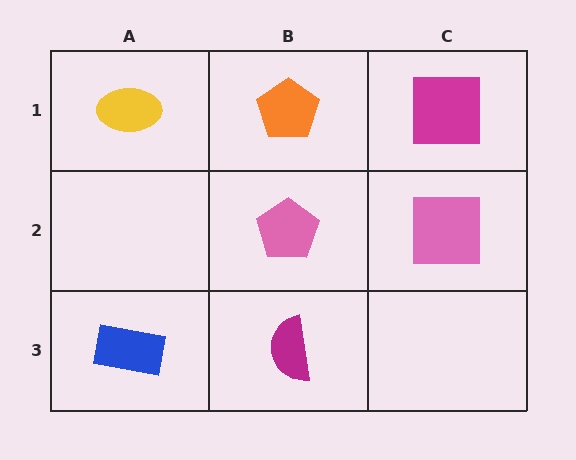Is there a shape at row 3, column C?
No, that cell is empty.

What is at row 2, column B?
A pink pentagon.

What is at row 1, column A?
A yellow ellipse.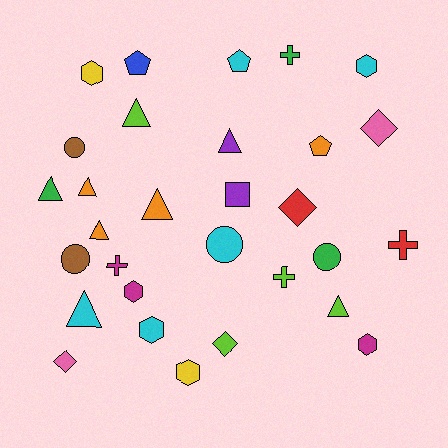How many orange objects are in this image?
There are 4 orange objects.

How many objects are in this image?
There are 30 objects.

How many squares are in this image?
There is 1 square.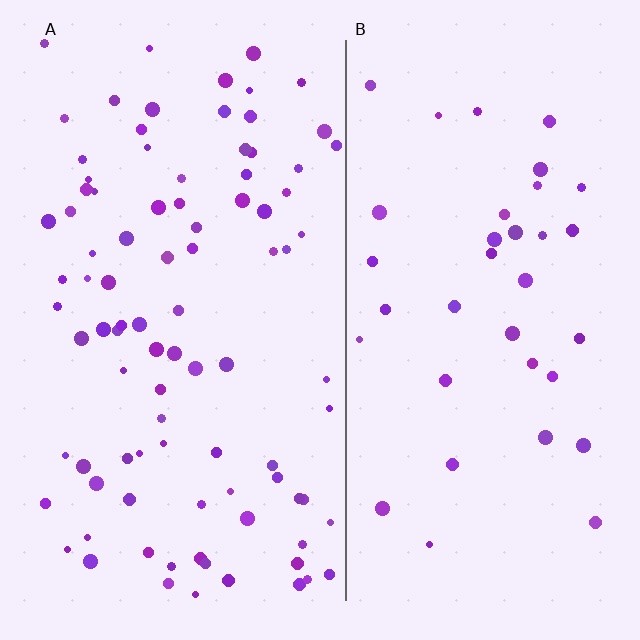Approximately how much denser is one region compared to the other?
Approximately 2.5× — region A over region B.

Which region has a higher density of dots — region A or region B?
A (the left).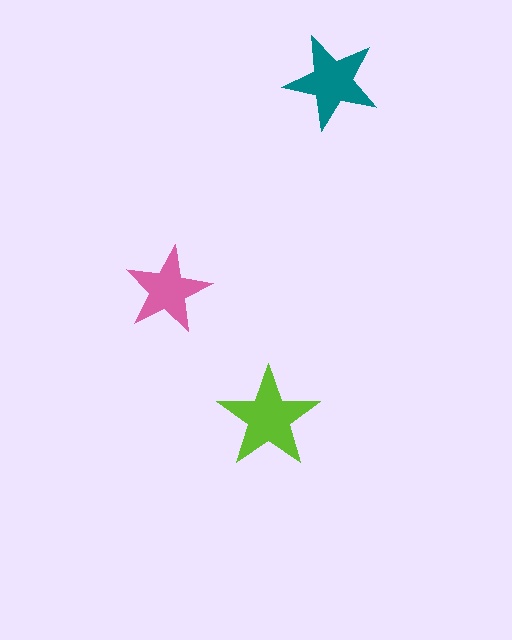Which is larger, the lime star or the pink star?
The lime one.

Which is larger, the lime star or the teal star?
The lime one.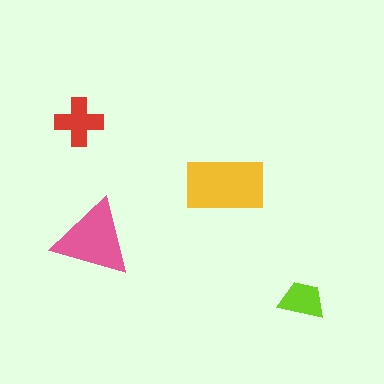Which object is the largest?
The yellow rectangle.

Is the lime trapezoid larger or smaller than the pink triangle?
Smaller.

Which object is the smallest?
The lime trapezoid.